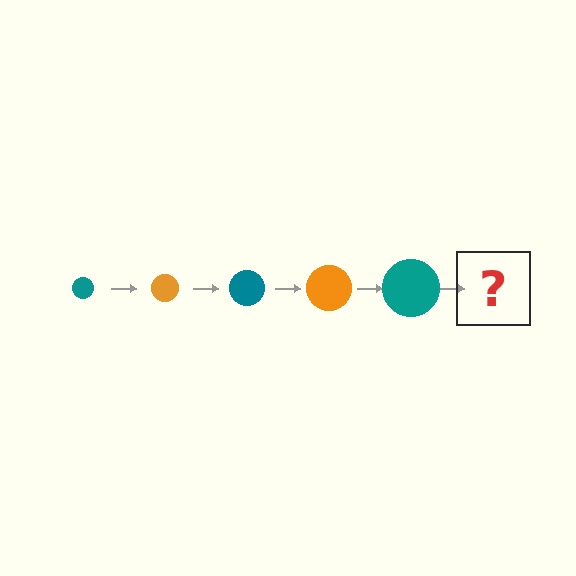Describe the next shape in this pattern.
It should be an orange circle, larger than the previous one.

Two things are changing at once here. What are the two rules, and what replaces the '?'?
The two rules are that the circle grows larger each step and the color cycles through teal and orange. The '?' should be an orange circle, larger than the previous one.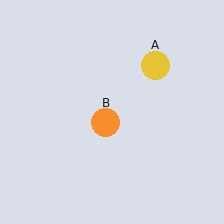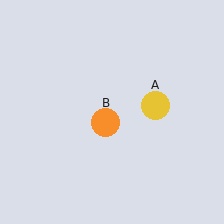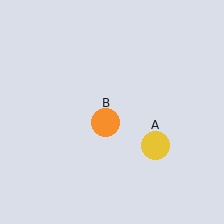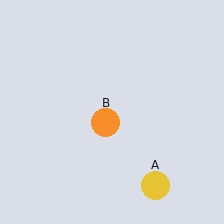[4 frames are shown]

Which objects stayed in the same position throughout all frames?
Orange circle (object B) remained stationary.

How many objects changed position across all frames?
1 object changed position: yellow circle (object A).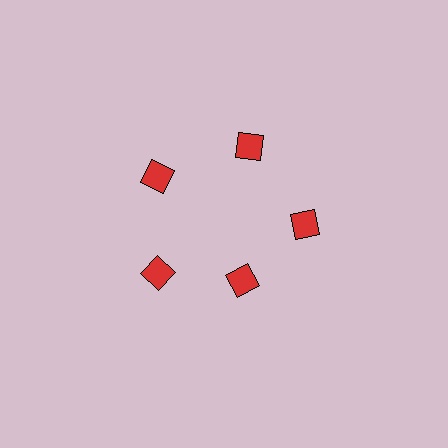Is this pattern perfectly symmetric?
No. The 5 red squares are arranged in a ring, but one element near the 5 o'clock position is pulled inward toward the center, breaking the 5-fold rotational symmetry.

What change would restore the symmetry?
The symmetry would be restored by moving it outward, back onto the ring so that all 5 squares sit at equal angles and equal distance from the center.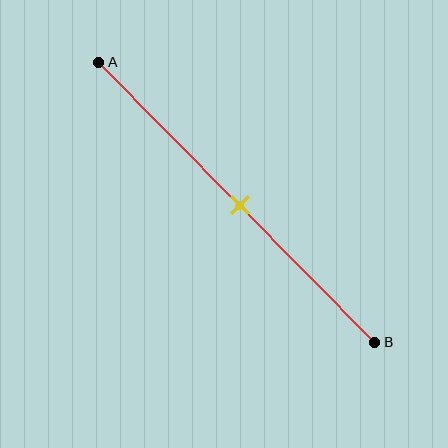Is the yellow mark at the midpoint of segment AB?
Yes, the mark is approximately at the midpoint.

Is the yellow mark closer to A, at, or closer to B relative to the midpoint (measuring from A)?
The yellow mark is approximately at the midpoint of segment AB.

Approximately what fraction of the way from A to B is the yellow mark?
The yellow mark is approximately 50% of the way from A to B.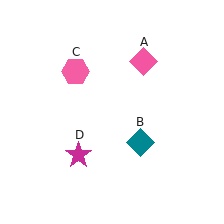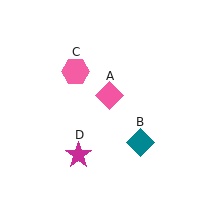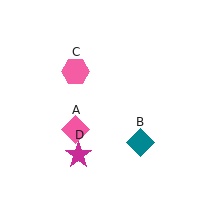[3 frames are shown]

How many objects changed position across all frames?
1 object changed position: pink diamond (object A).